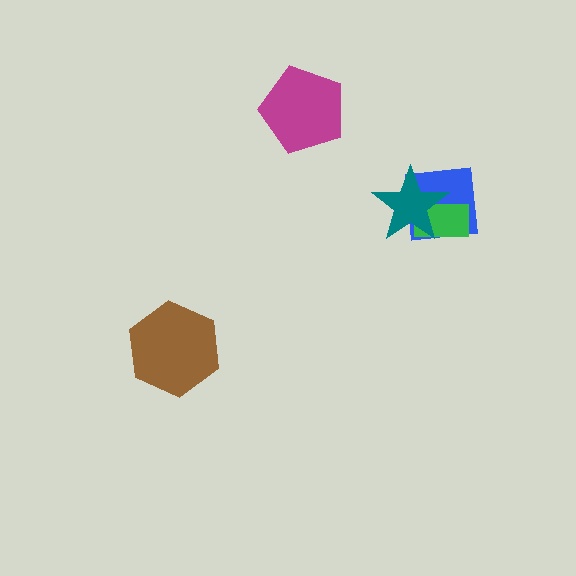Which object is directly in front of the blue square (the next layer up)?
The green rectangle is directly in front of the blue square.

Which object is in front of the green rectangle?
The teal star is in front of the green rectangle.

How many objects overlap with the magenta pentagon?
0 objects overlap with the magenta pentagon.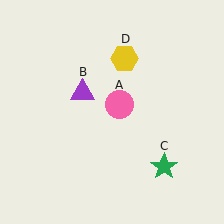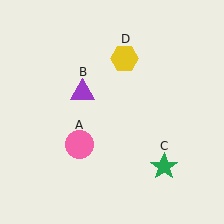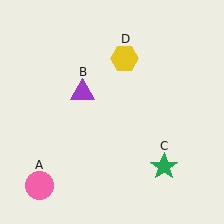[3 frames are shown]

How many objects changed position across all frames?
1 object changed position: pink circle (object A).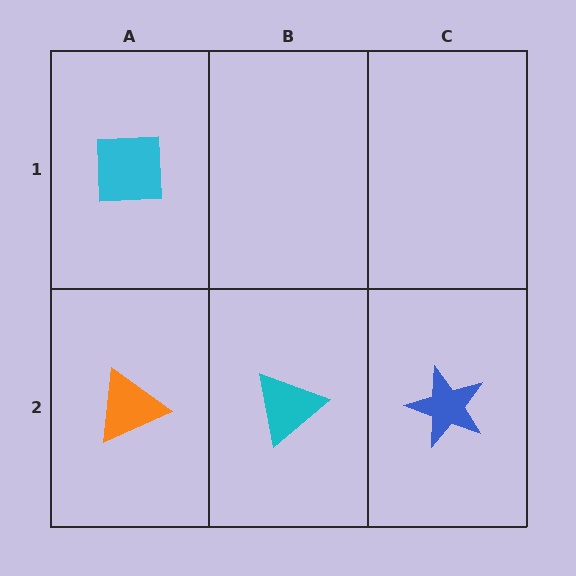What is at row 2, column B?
A cyan triangle.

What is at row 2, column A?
An orange triangle.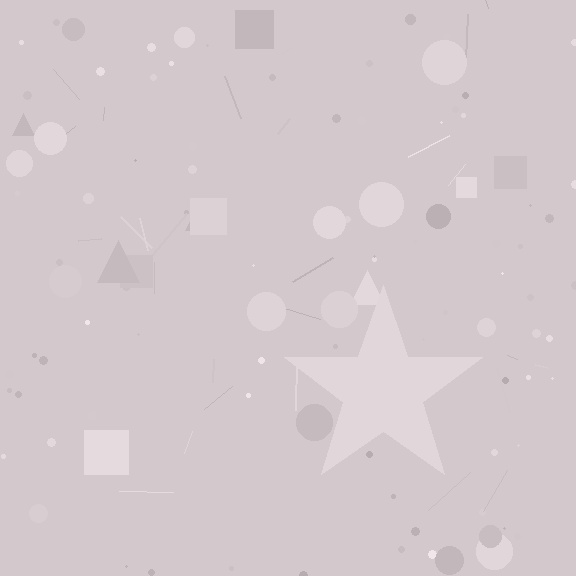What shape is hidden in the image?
A star is hidden in the image.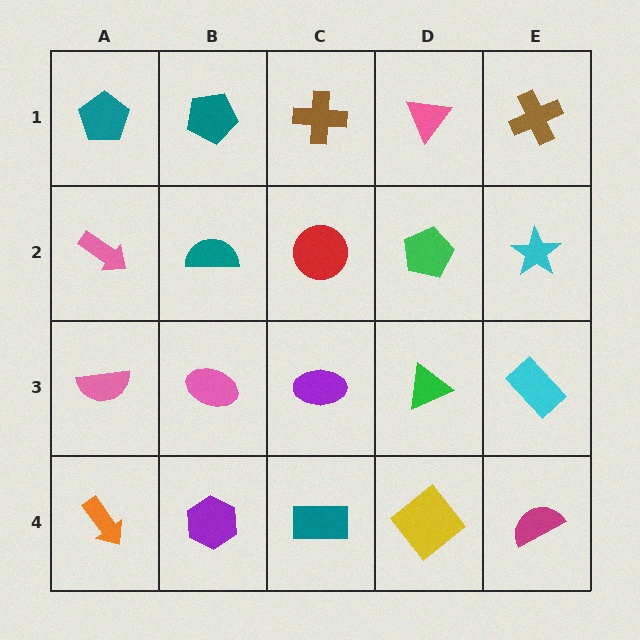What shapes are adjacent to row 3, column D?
A green pentagon (row 2, column D), a yellow diamond (row 4, column D), a purple ellipse (row 3, column C), a cyan rectangle (row 3, column E).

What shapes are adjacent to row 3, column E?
A cyan star (row 2, column E), a magenta semicircle (row 4, column E), a green triangle (row 3, column D).